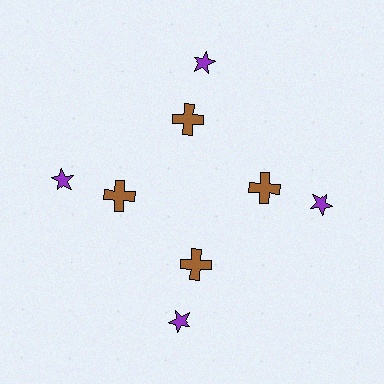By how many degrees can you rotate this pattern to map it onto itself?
The pattern maps onto itself every 90 degrees of rotation.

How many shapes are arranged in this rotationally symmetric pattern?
There are 8 shapes, arranged in 4 groups of 2.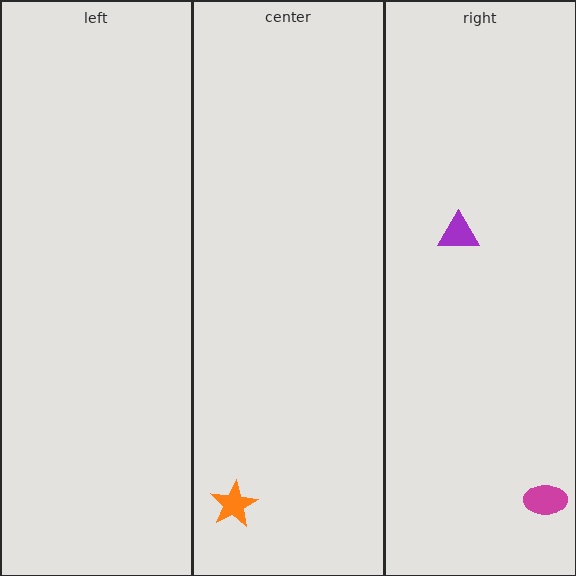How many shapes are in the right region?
2.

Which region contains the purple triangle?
The right region.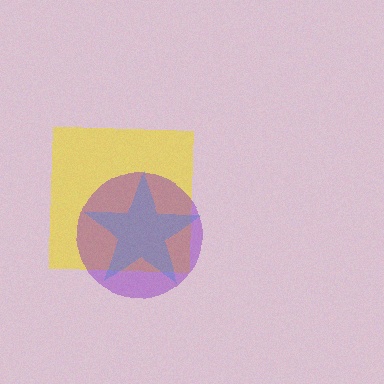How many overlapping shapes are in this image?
There are 3 overlapping shapes in the image.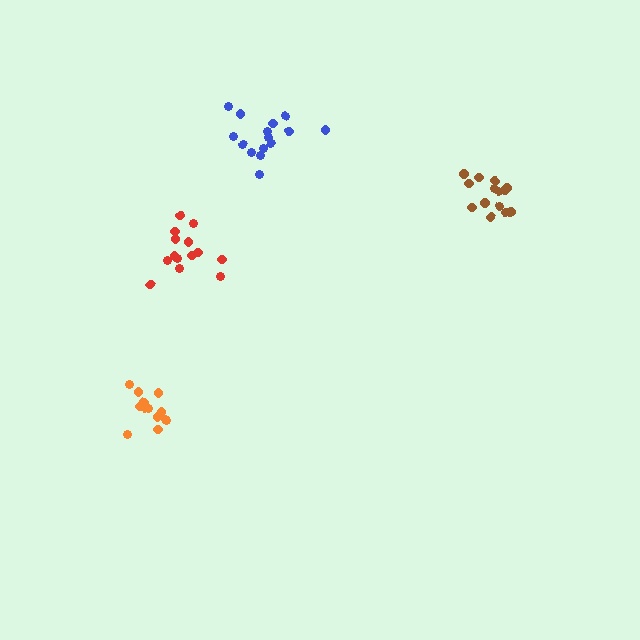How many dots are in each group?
Group 1: 15 dots, Group 2: 14 dots, Group 3: 14 dots, Group 4: 14 dots (57 total).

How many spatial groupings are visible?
There are 4 spatial groupings.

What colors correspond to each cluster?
The clusters are colored: blue, brown, red, orange.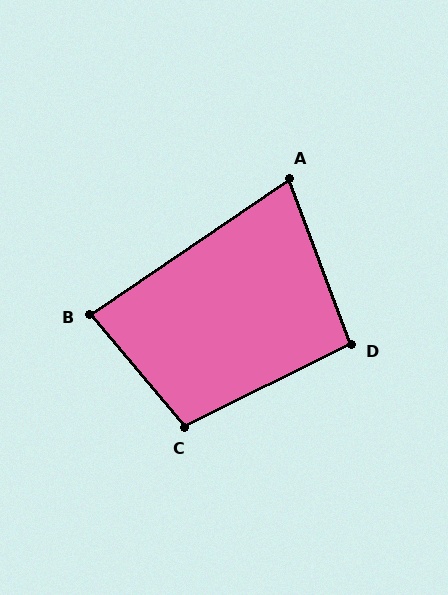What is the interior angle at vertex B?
Approximately 84 degrees (acute).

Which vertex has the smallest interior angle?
A, at approximately 76 degrees.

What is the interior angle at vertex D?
Approximately 96 degrees (obtuse).